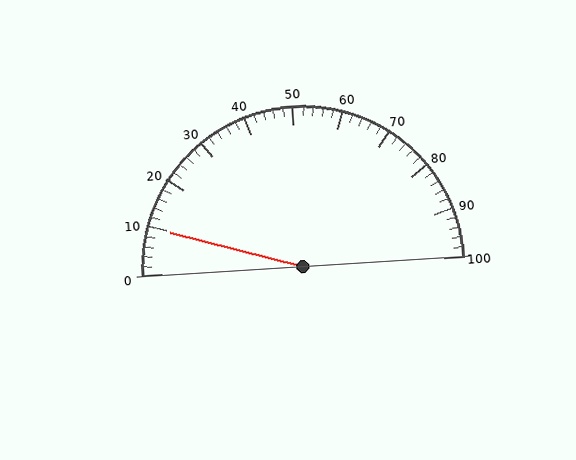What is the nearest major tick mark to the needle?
The nearest major tick mark is 10.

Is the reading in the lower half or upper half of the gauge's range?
The reading is in the lower half of the range (0 to 100).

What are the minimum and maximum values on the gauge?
The gauge ranges from 0 to 100.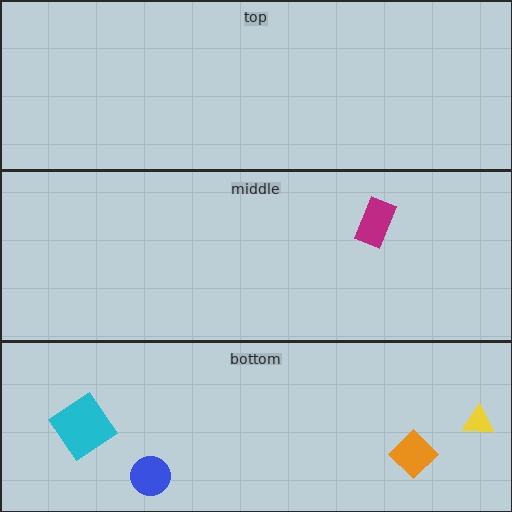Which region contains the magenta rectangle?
The middle region.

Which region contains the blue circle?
The bottom region.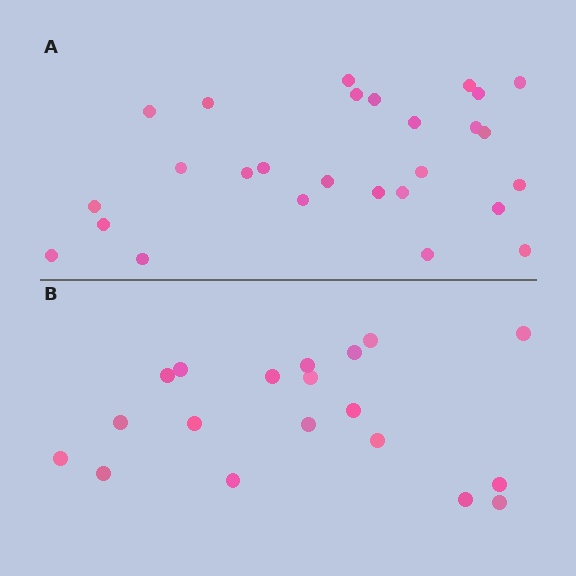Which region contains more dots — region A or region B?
Region A (the top region) has more dots.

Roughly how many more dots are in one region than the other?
Region A has roughly 8 or so more dots than region B.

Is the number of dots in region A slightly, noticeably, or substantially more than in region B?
Region A has noticeably more, but not dramatically so. The ratio is roughly 1.4 to 1.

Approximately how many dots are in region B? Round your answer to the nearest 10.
About 20 dots. (The exact count is 19, which rounds to 20.)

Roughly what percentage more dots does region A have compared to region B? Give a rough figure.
About 40% more.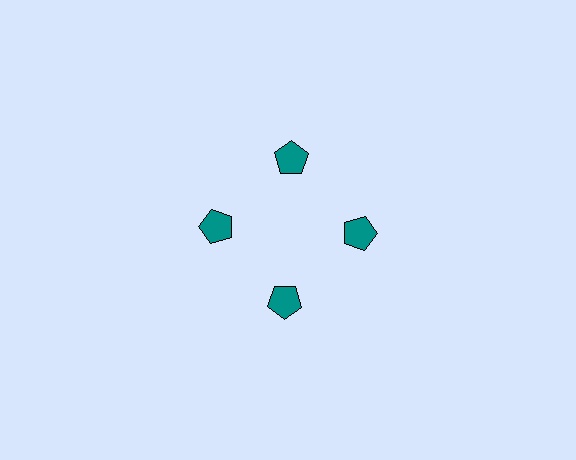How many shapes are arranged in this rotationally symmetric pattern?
There are 4 shapes, arranged in 4 groups of 1.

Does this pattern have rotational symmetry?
Yes, this pattern has 4-fold rotational symmetry. It looks the same after rotating 90 degrees around the center.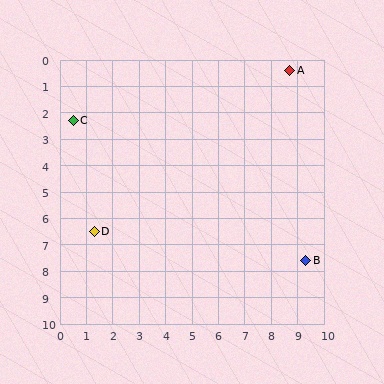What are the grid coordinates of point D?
Point D is at approximately (1.3, 6.5).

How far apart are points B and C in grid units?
Points B and C are about 10.3 grid units apart.